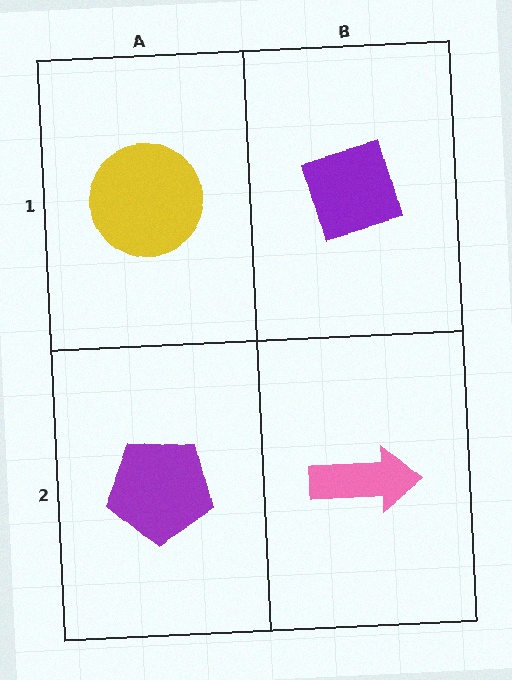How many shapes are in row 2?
2 shapes.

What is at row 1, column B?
A purple diamond.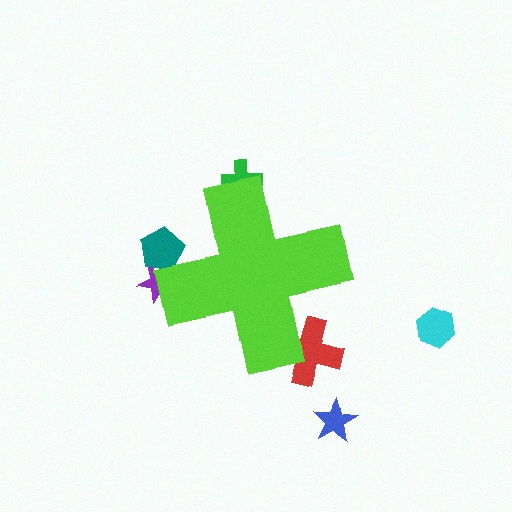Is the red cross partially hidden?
Yes, the red cross is partially hidden behind the lime cross.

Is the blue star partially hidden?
No, the blue star is fully visible.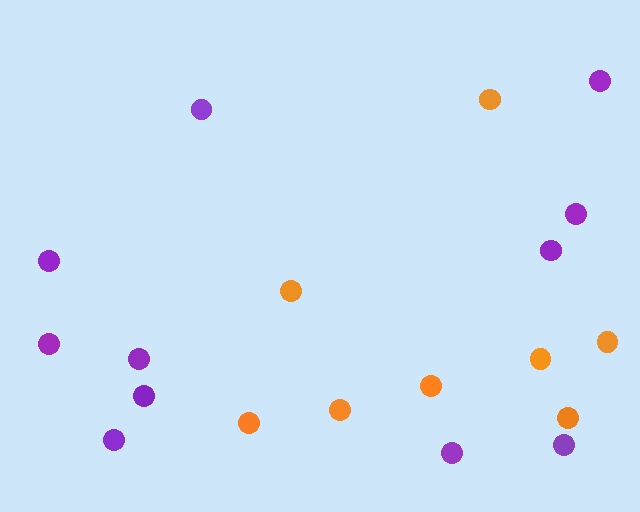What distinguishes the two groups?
There are 2 groups: one group of purple circles (11) and one group of orange circles (8).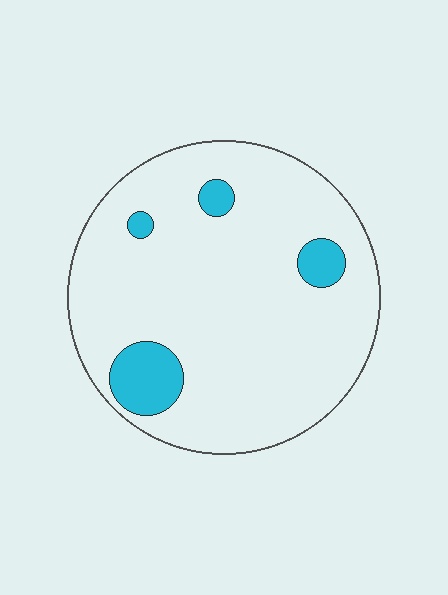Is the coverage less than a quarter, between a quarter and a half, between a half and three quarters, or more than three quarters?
Less than a quarter.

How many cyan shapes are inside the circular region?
4.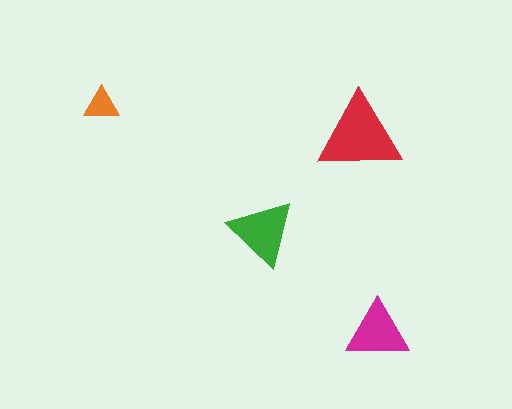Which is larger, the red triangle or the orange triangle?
The red one.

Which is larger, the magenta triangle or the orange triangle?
The magenta one.